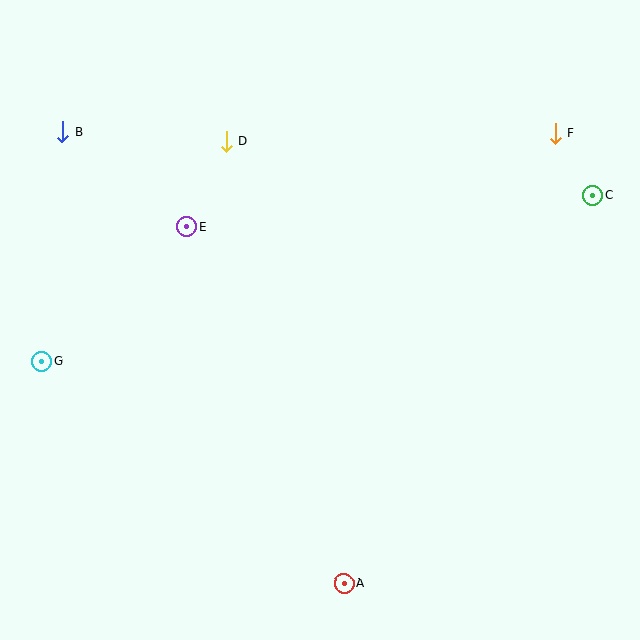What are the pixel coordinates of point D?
Point D is at (226, 141).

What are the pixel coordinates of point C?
Point C is at (593, 196).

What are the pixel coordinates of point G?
Point G is at (42, 361).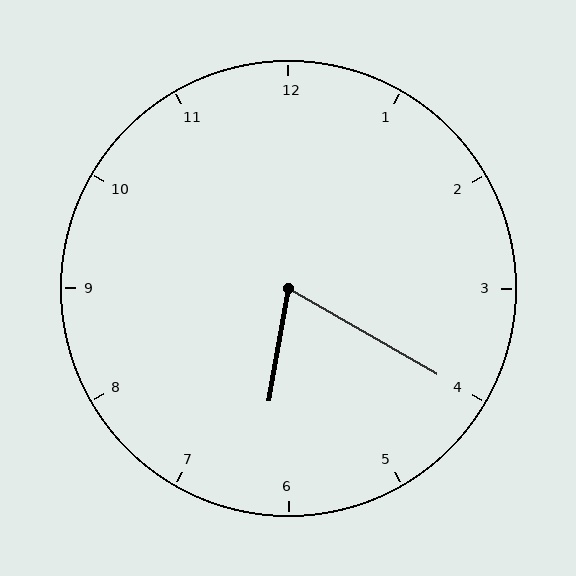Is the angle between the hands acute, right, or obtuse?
It is acute.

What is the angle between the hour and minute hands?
Approximately 70 degrees.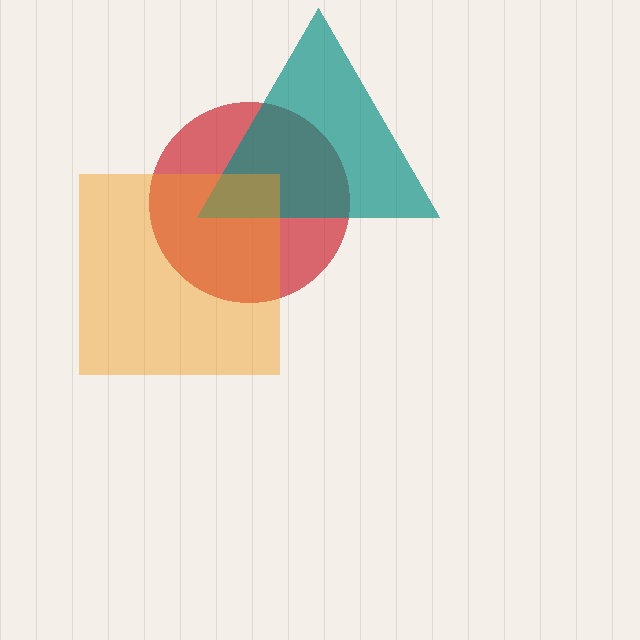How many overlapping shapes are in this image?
There are 3 overlapping shapes in the image.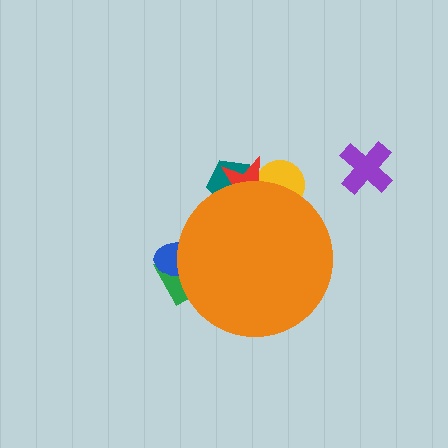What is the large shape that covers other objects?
An orange circle.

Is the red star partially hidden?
Yes, the red star is partially hidden behind the orange circle.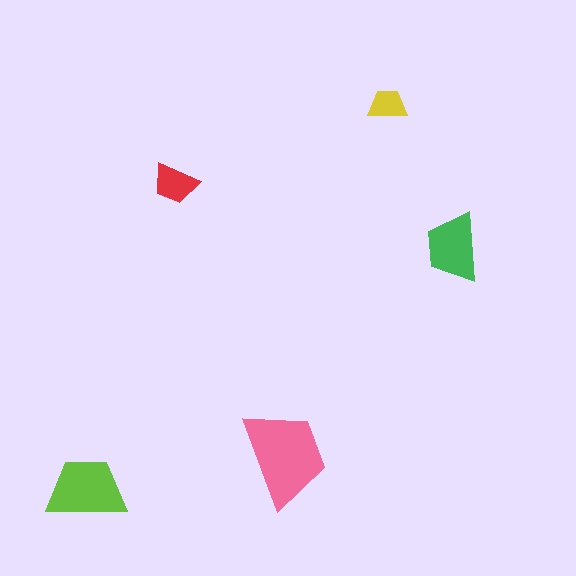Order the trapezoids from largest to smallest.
the pink one, the lime one, the green one, the red one, the yellow one.